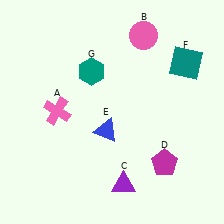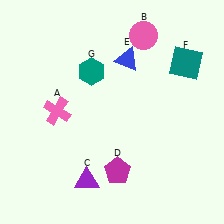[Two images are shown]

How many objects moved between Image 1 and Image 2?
3 objects moved between the two images.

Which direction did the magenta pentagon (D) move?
The magenta pentagon (D) moved left.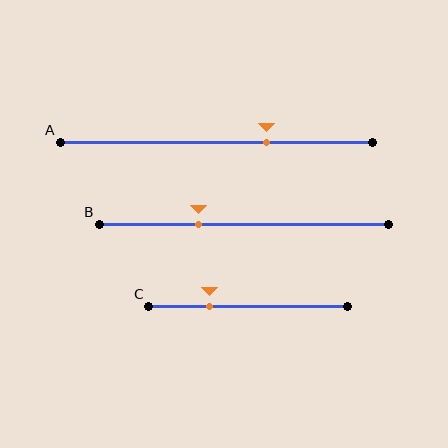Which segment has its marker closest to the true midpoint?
Segment B has its marker closest to the true midpoint.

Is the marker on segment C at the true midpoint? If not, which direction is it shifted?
No, the marker on segment C is shifted to the left by about 19% of the segment length.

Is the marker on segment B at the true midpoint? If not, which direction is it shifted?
No, the marker on segment B is shifted to the left by about 16% of the segment length.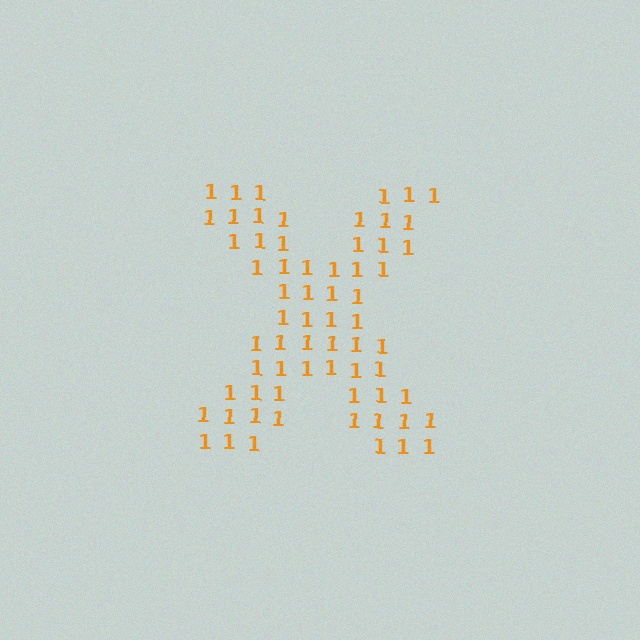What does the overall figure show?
The overall figure shows the letter X.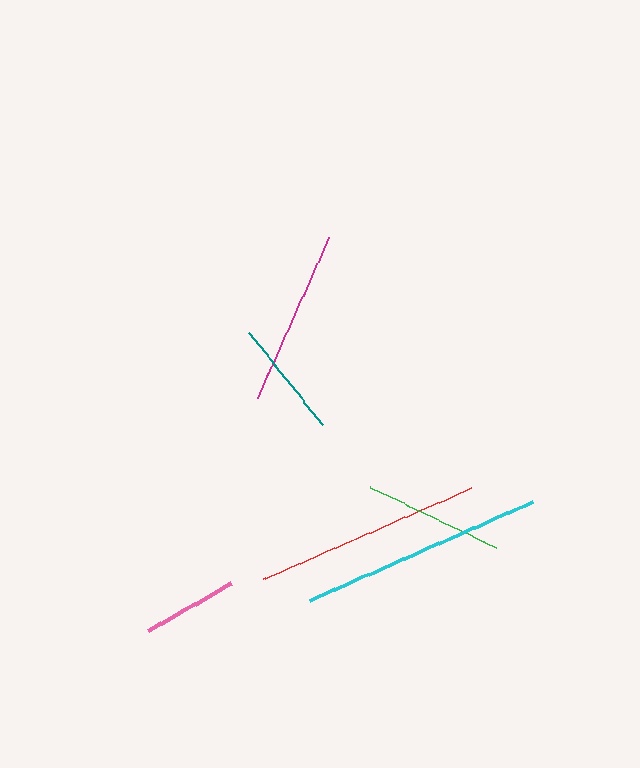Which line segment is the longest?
The cyan line is the longest at approximately 244 pixels.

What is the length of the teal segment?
The teal segment is approximately 118 pixels long.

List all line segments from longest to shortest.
From longest to shortest: cyan, red, magenta, green, teal, pink.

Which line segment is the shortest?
The pink line is the shortest at approximately 96 pixels.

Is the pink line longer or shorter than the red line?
The red line is longer than the pink line.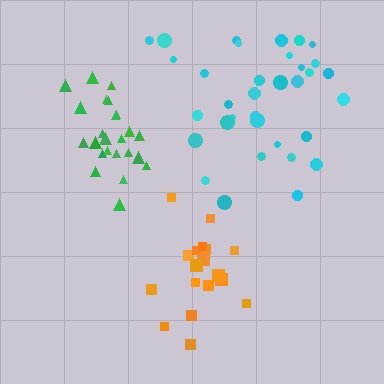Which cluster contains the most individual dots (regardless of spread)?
Cyan (34).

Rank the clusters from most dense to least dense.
orange, green, cyan.